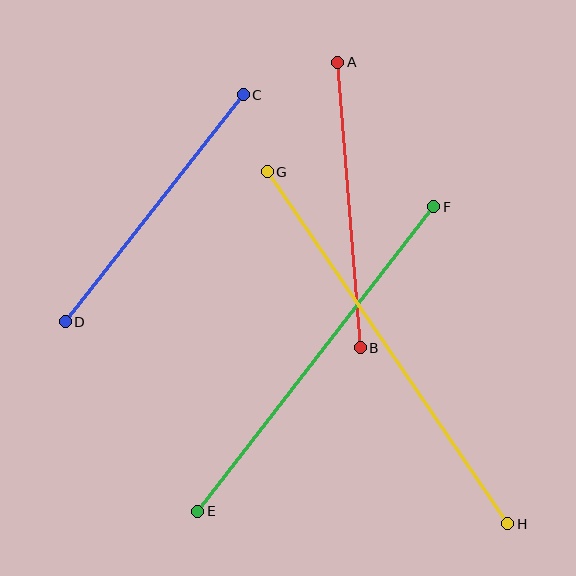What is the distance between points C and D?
The distance is approximately 288 pixels.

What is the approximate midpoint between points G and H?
The midpoint is at approximately (388, 348) pixels.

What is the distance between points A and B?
The distance is approximately 286 pixels.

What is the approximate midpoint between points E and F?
The midpoint is at approximately (316, 359) pixels.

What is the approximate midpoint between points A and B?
The midpoint is at approximately (349, 205) pixels.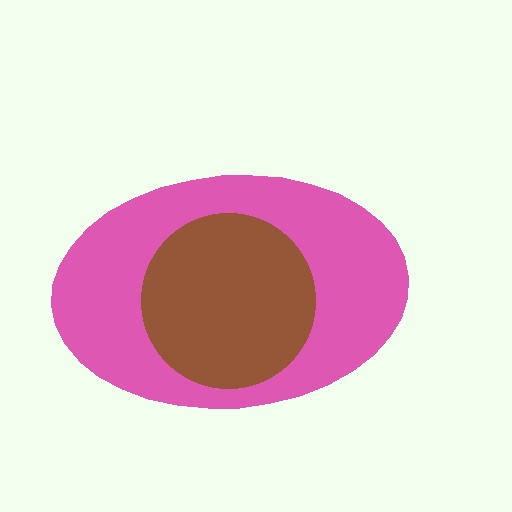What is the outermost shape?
The pink ellipse.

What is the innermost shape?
The brown circle.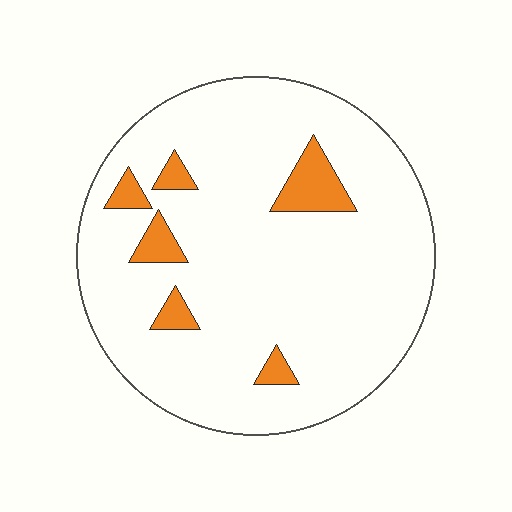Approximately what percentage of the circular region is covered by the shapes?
Approximately 10%.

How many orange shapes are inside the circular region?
6.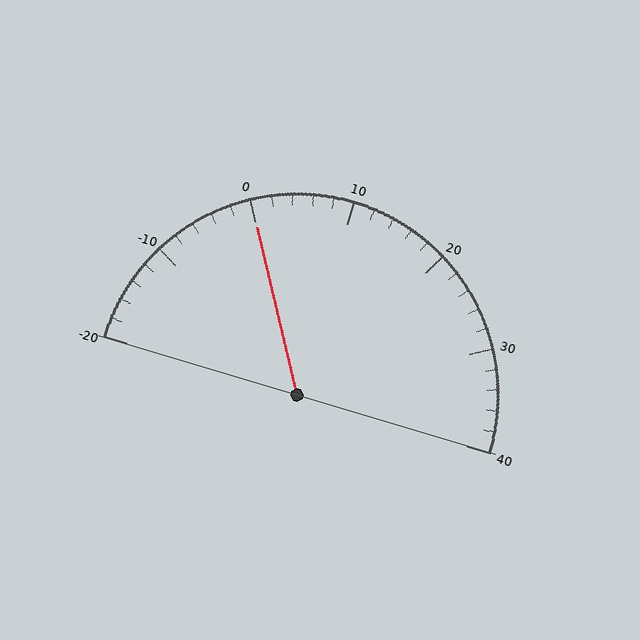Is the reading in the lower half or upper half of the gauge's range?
The reading is in the lower half of the range (-20 to 40).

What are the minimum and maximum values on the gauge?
The gauge ranges from -20 to 40.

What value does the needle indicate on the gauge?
The needle indicates approximately 0.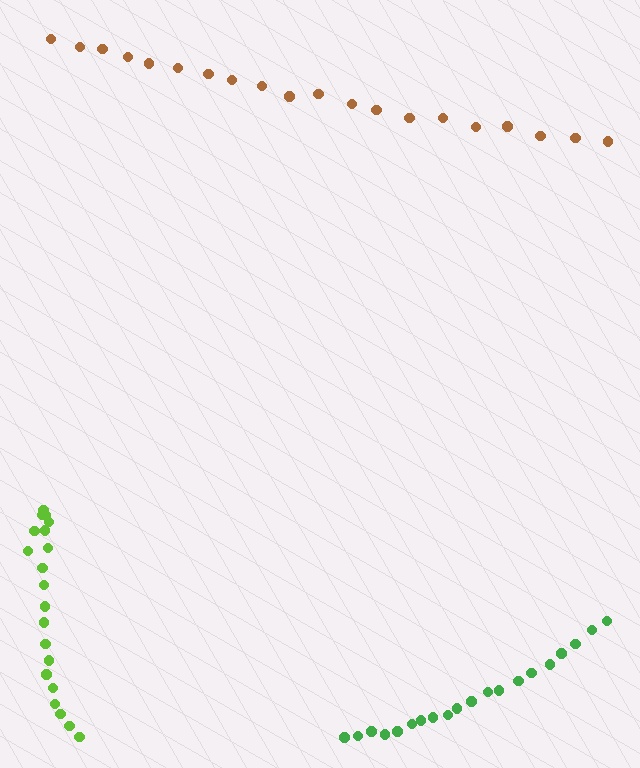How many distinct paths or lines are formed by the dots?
There are 3 distinct paths.